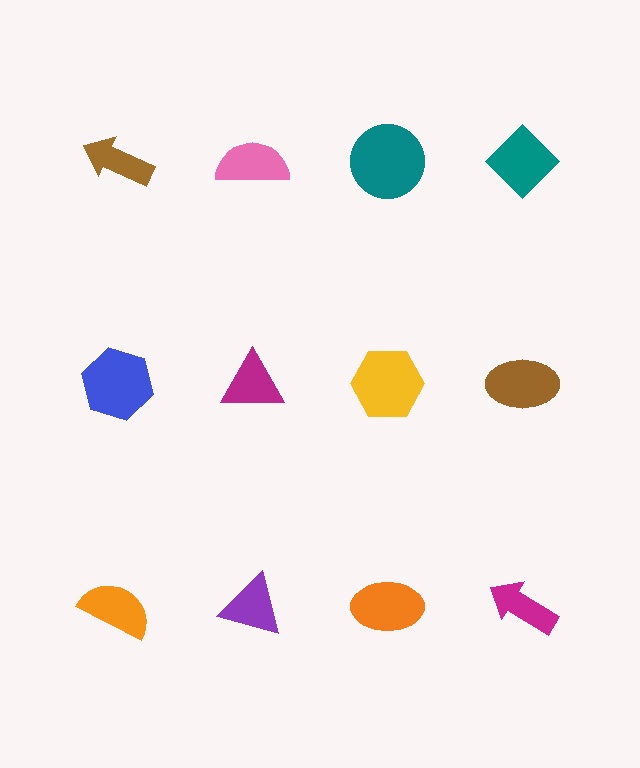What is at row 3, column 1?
An orange semicircle.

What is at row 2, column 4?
A brown ellipse.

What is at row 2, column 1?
A blue hexagon.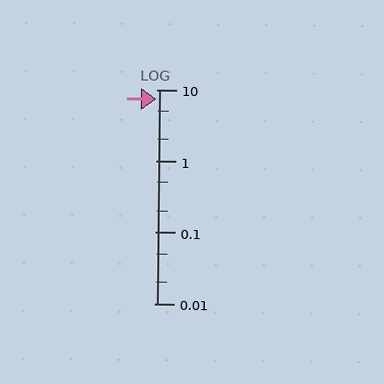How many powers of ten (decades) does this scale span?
The scale spans 3 decades, from 0.01 to 10.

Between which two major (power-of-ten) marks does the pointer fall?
The pointer is between 1 and 10.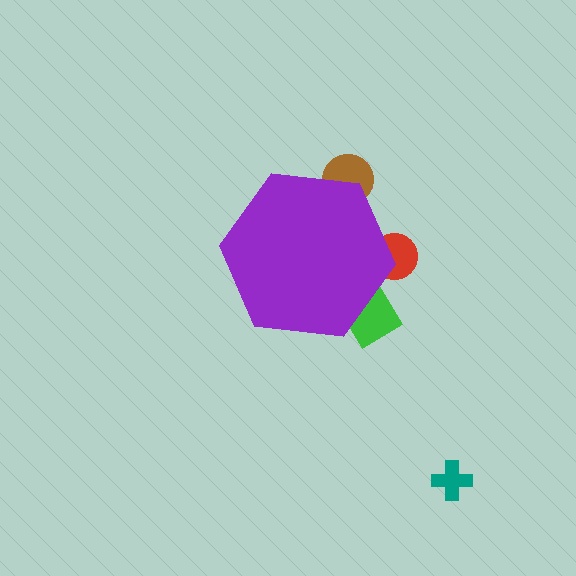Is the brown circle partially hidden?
Yes, the brown circle is partially hidden behind the purple hexagon.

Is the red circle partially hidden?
Yes, the red circle is partially hidden behind the purple hexagon.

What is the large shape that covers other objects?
A purple hexagon.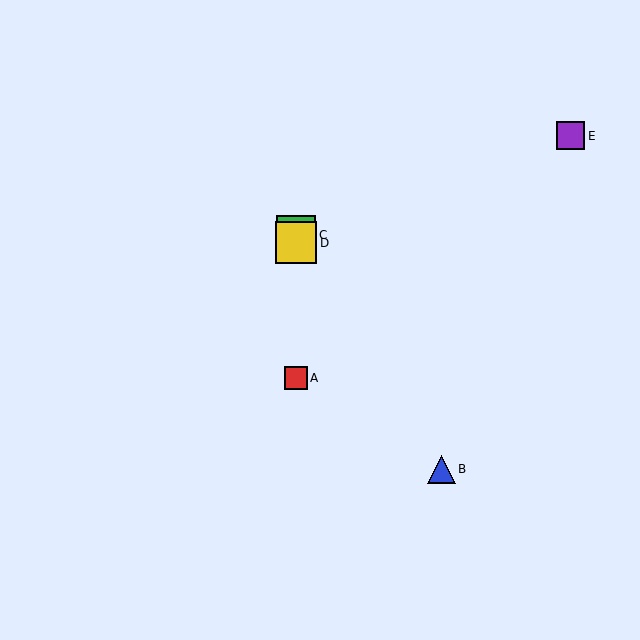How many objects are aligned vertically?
3 objects (A, C, D) are aligned vertically.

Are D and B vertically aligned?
No, D is at x≈296 and B is at x≈441.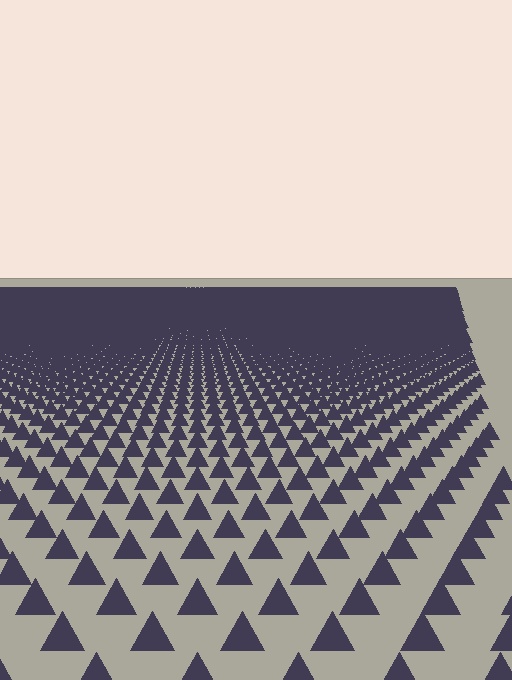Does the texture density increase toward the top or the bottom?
Density increases toward the top.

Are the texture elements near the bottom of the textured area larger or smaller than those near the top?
Larger. Near the bottom, elements are closer to the viewer and appear at a bigger on-screen size.